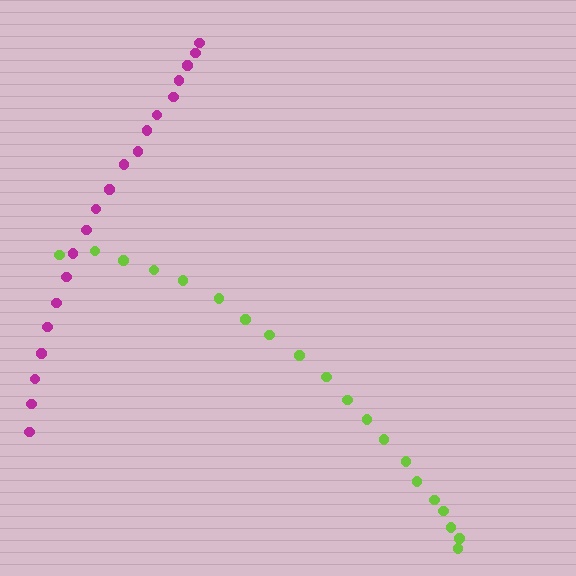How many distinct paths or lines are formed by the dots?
There are 2 distinct paths.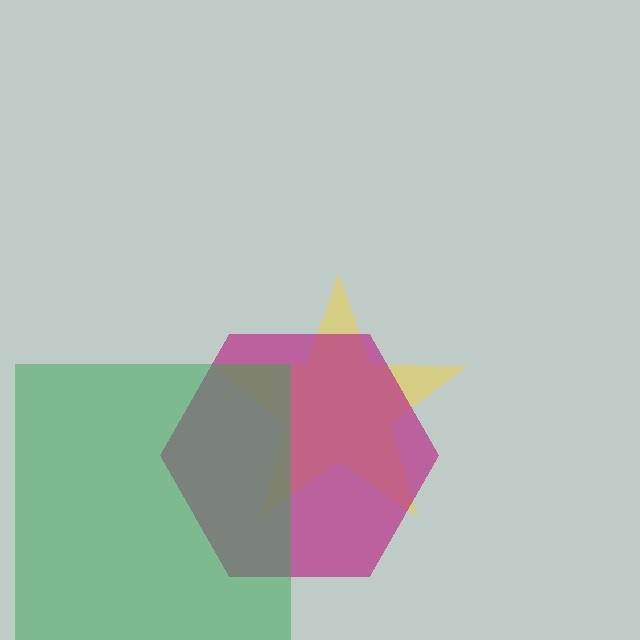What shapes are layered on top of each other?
The layered shapes are: a yellow star, a magenta hexagon, a green square.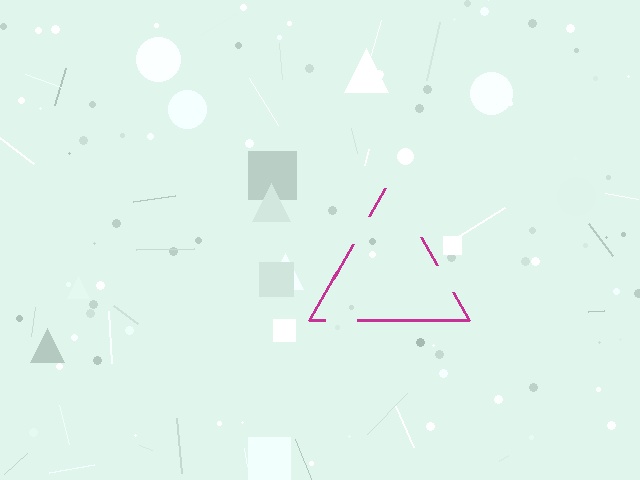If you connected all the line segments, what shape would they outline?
They would outline a triangle.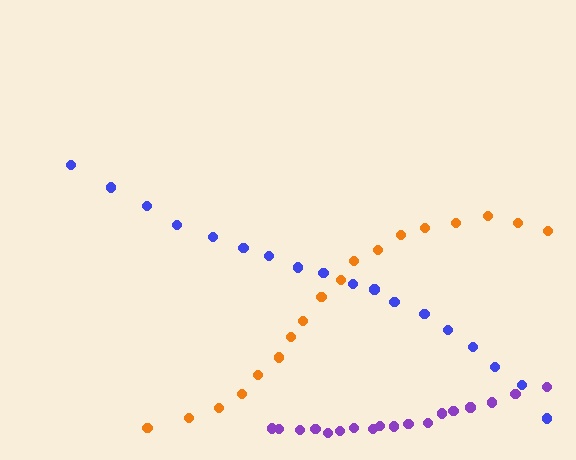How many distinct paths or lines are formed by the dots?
There are 3 distinct paths.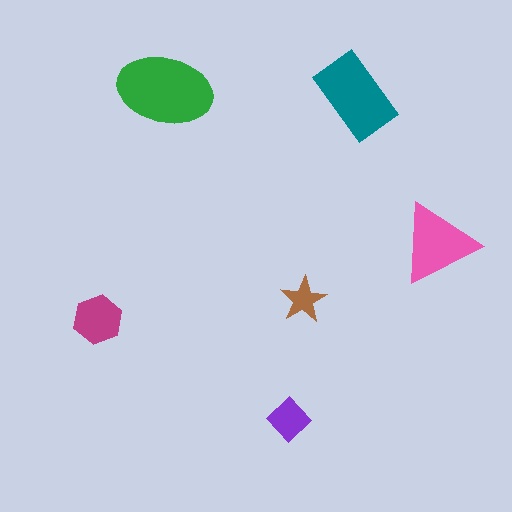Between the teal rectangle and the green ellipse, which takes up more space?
The green ellipse.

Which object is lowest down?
The purple diamond is bottommost.